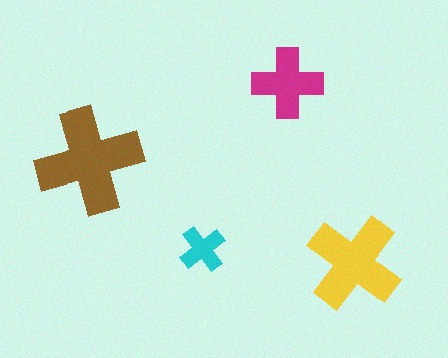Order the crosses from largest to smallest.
the brown one, the yellow one, the magenta one, the cyan one.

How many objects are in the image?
There are 4 objects in the image.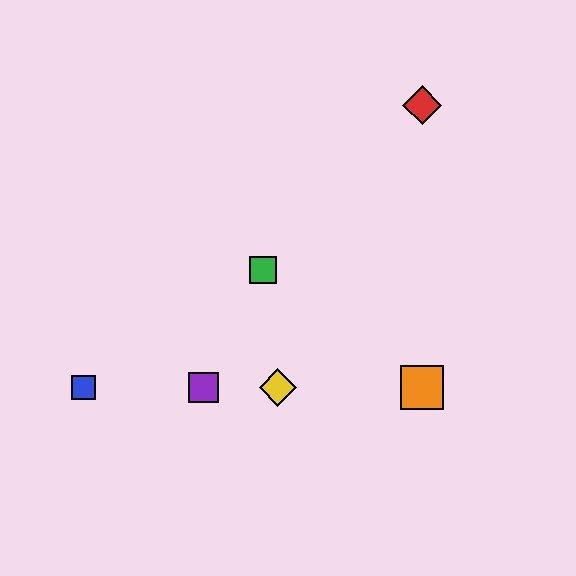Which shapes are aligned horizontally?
The blue square, the yellow diamond, the purple square, the orange square are aligned horizontally.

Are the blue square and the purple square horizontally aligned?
Yes, both are at y≈388.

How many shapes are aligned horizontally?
4 shapes (the blue square, the yellow diamond, the purple square, the orange square) are aligned horizontally.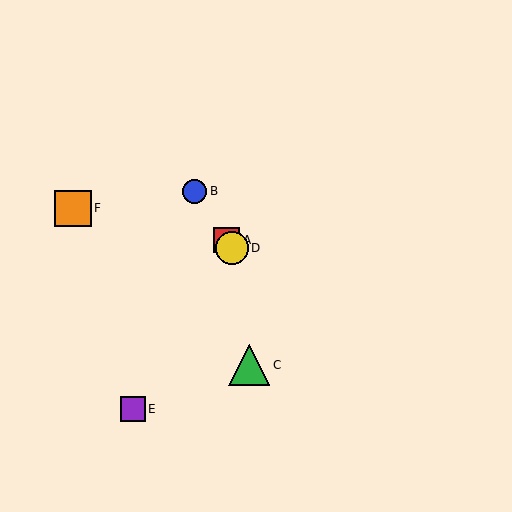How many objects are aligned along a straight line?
3 objects (A, B, D) are aligned along a straight line.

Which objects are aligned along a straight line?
Objects A, B, D are aligned along a straight line.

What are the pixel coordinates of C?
Object C is at (249, 365).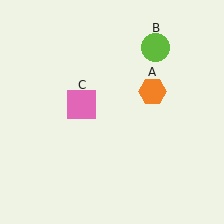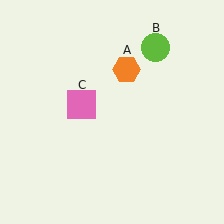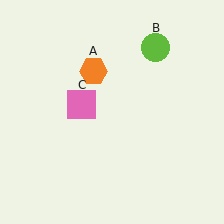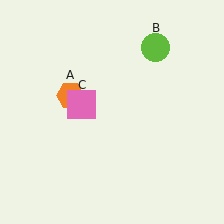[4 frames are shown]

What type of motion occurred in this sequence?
The orange hexagon (object A) rotated counterclockwise around the center of the scene.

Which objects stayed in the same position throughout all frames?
Lime circle (object B) and pink square (object C) remained stationary.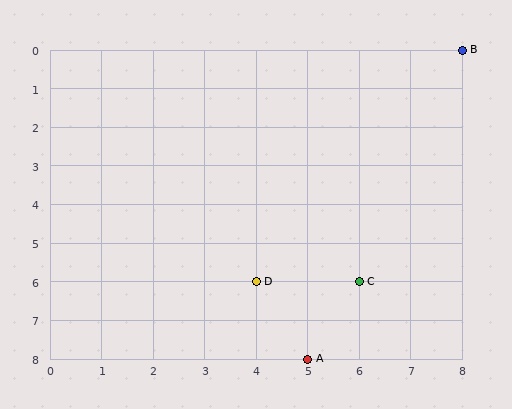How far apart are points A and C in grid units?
Points A and C are 1 column and 2 rows apart (about 2.2 grid units diagonally).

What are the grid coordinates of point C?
Point C is at grid coordinates (6, 6).